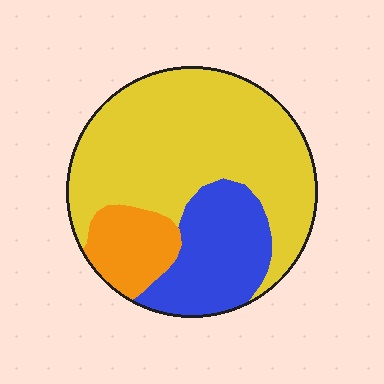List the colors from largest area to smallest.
From largest to smallest: yellow, blue, orange.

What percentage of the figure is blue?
Blue takes up about one quarter (1/4) of the figure.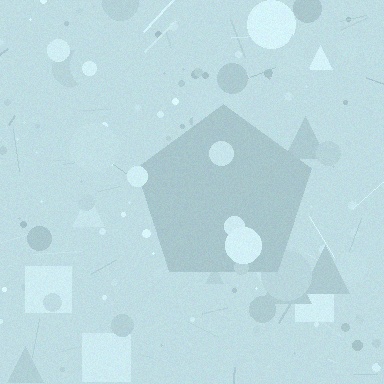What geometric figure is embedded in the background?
A pentagon is embedded in the background.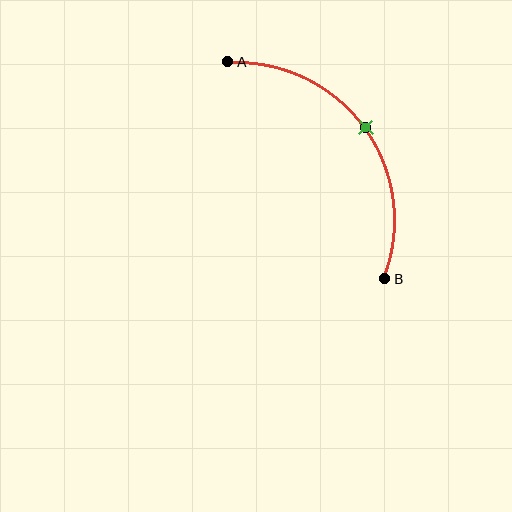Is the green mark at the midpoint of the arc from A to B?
Yes. The green mark lies on the arc at equal arc-length from both A and B — it is the arc midpoint.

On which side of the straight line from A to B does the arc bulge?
The arc bulges above and to the right of the straight line connecting A and B.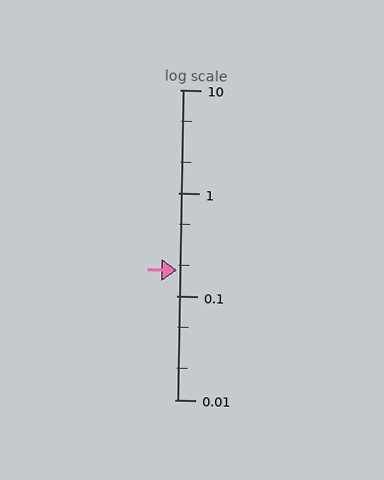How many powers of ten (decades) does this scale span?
The scale spans 3 decades, from 0.01 to 10.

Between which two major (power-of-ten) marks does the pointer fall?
The pointer is between 0.1 and 1.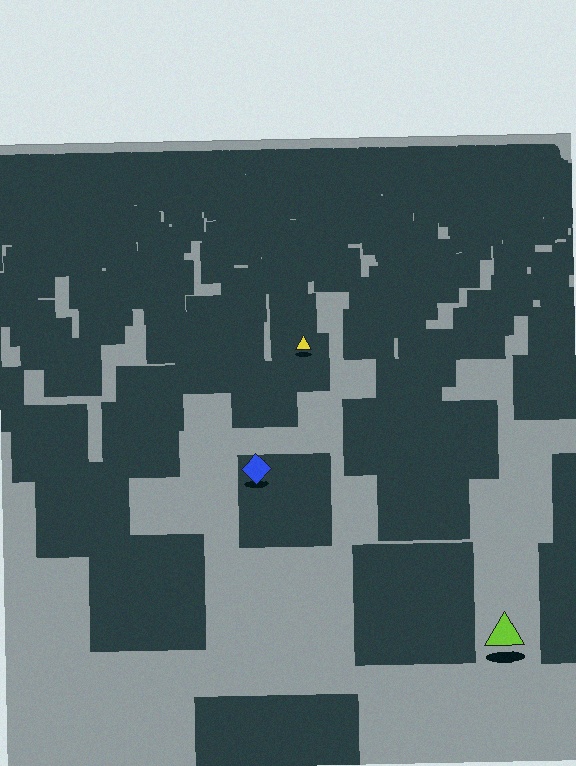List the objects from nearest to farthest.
From nearest to farthest: the lime triangle, the blue diamond, the yellow triangle.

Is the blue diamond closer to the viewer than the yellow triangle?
Yes. The blue diamond is closer — you can tell from the texture gradient: the ground texture is coarser near it.